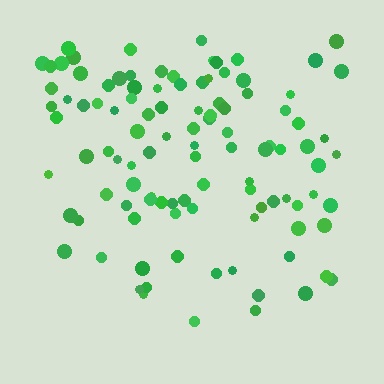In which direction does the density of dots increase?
From bottom to top, with the top side densest.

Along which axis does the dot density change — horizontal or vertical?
Vertical.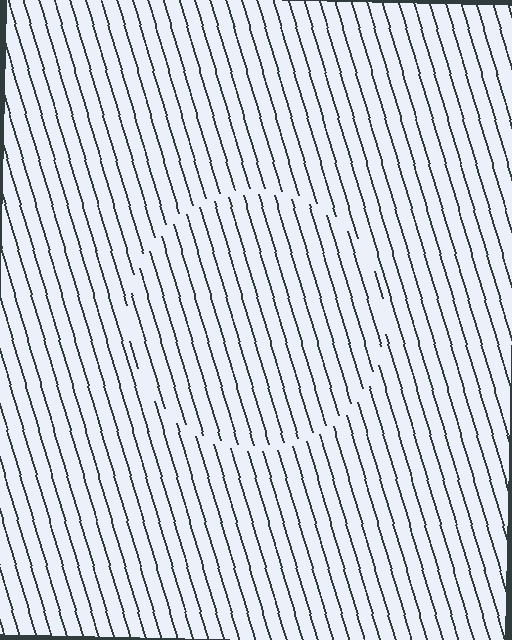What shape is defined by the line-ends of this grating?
An illusory circle. The interior of the shape contains the same grating, shifted by half a period — the contour is defined by the phase discontinuity where line-ends from the inner and outer gratings abut.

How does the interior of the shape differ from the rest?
The interior of the shape contains the same grating, shifted by half a period — the contour is defined by the phase discontinuity where line-ends from the inner and outer gratings abut.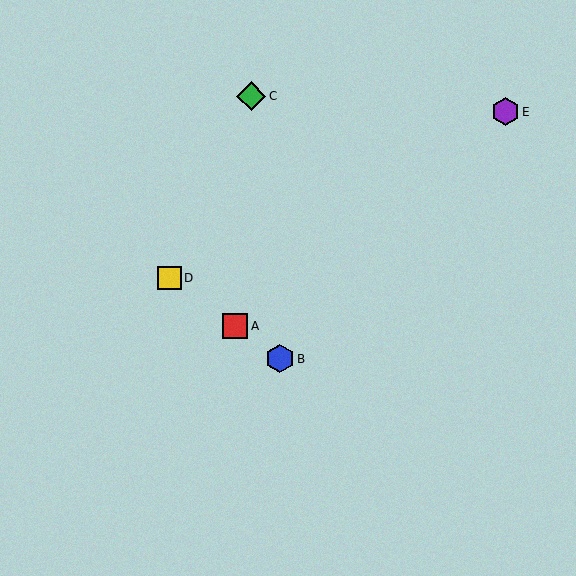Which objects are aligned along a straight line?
Objects A, B, D are aligned along a straight line.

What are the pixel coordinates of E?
Object E is at (506, 112).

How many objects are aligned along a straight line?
3 objects (A, B, D) are aligned along a straight line.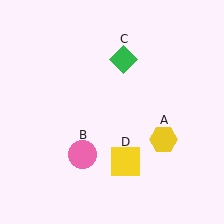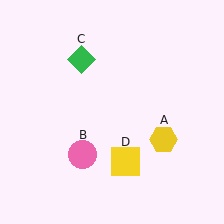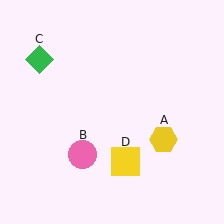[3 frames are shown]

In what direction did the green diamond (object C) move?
The green diamond (object C) moved left.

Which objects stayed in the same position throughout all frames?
Yellow hexagon (object A) and pink circle (object B) and yellow square (object D) remained stationary.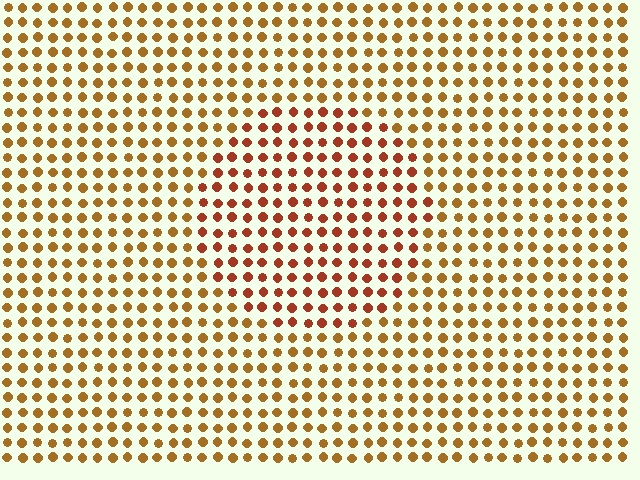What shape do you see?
I see a circle.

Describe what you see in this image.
The image is filled with small brown elements in a uniform arrangement. A circle-shaped region is visible where the elements are tinted to a slightly different hue, forming a subtle color boundary.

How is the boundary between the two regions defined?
The boundary is defined purely by a slight shift in hue (about 27 degrees). Spacing, size, and orientation are identical on both sides.